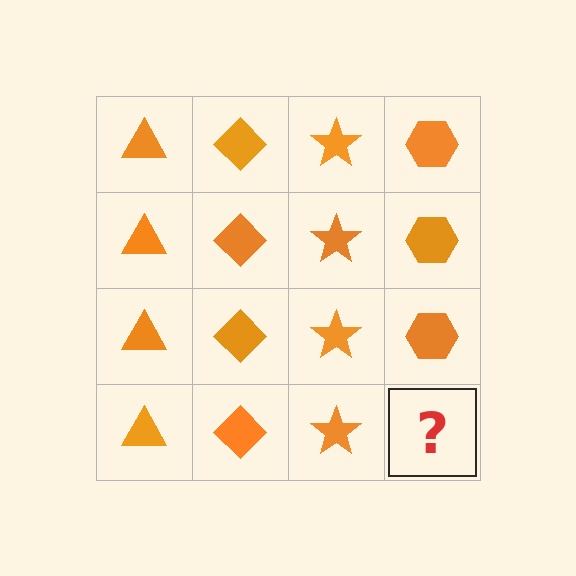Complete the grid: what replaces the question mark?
The question mark should be replaced with an orange hexagon.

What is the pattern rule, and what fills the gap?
The rule is that each column has a consistent shape. The gap should be filled with an orange hexagon.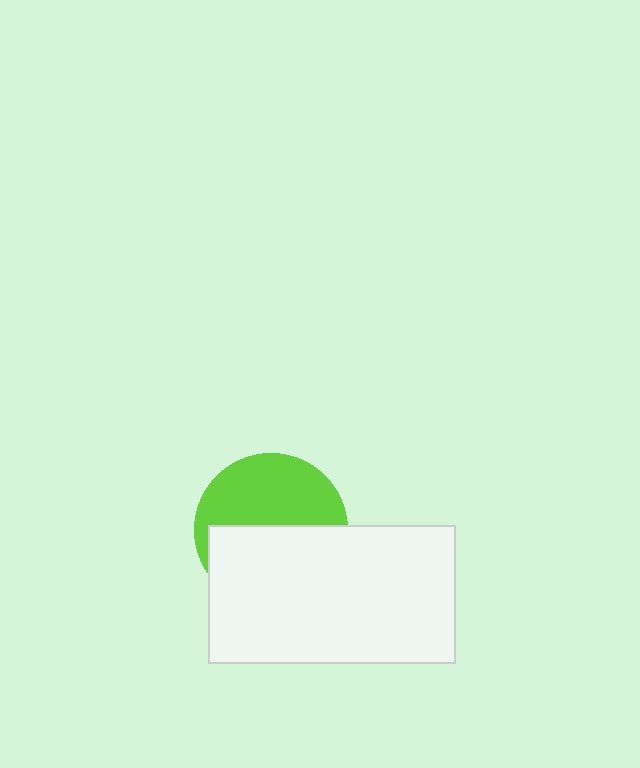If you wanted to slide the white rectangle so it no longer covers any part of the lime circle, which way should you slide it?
Slide it down — that is the most direct way to separate the two shapes.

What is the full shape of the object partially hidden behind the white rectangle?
The partially hidden object is a lime circle.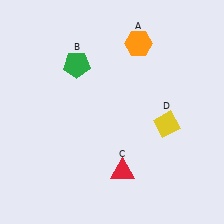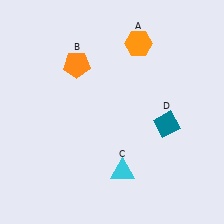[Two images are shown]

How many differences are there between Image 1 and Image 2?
There are 3 differences between the two images.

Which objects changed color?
B changed from green to orange. C changed from red to cyan. D changed from yellow to teal.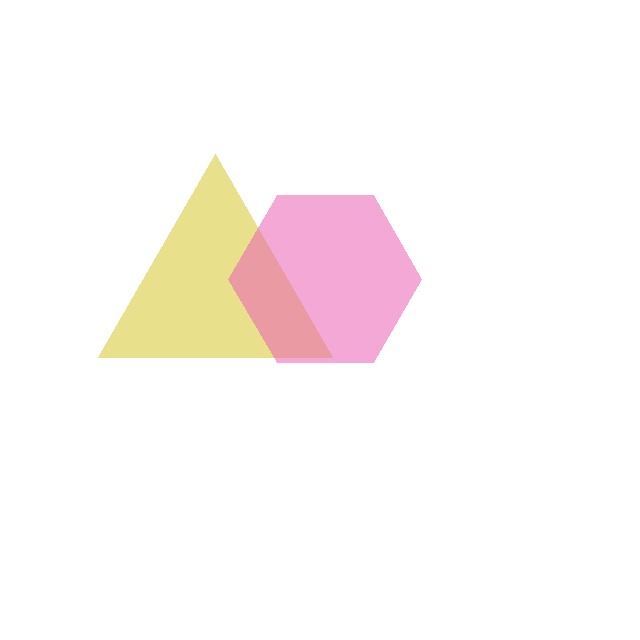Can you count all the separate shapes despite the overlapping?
Yes, there are 2 separate shapes.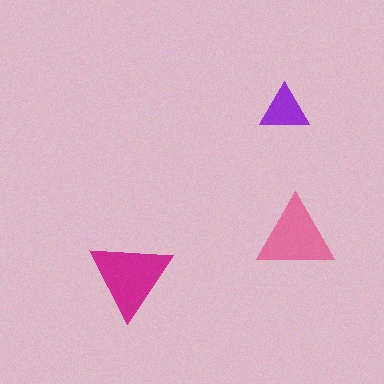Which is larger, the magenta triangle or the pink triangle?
The magenta one.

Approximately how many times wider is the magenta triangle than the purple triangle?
About 1.5 times wider.